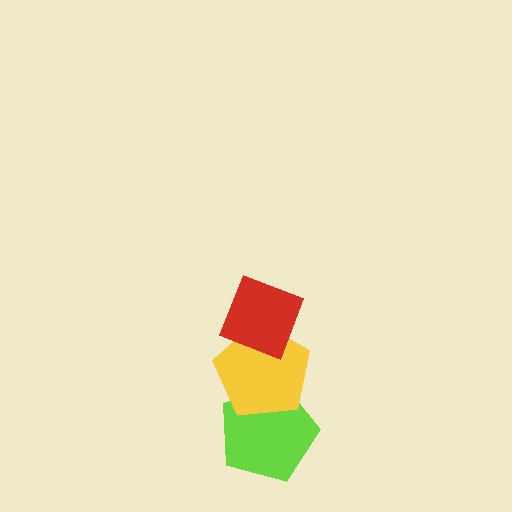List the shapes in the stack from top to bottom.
From top to bottom: the red diamond, the yellow pentagon, the lime pentagon.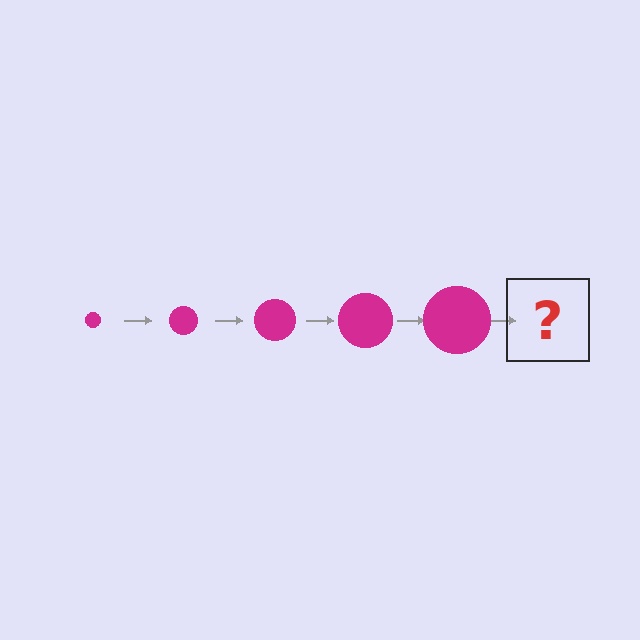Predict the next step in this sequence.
The next step is a magenta circle, larger than the previous one.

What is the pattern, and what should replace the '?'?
The pattern is that the circle gets progressively larger each step. The '?' should be a magenta circle, larger than the previous one.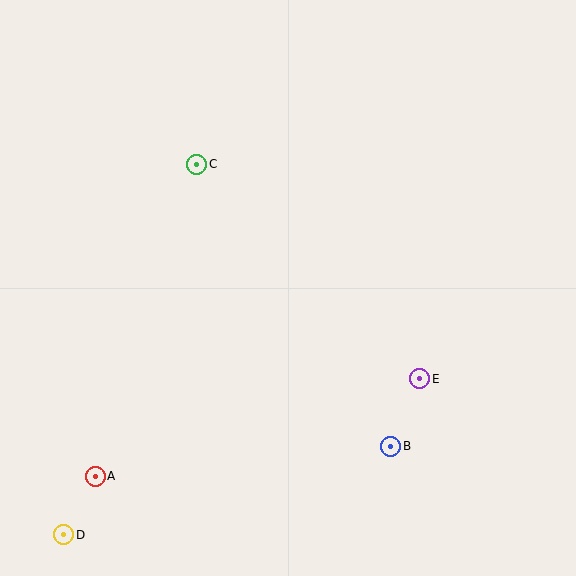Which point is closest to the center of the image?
Point C at (197, 164) is closest to the center.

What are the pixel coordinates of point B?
Point B is at (391, 446).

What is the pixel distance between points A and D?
The distance between A and D is 67 pixels.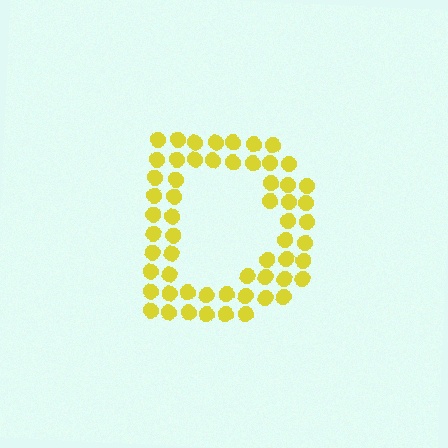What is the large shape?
The large shape is the letter D.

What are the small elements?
The small elements are circles.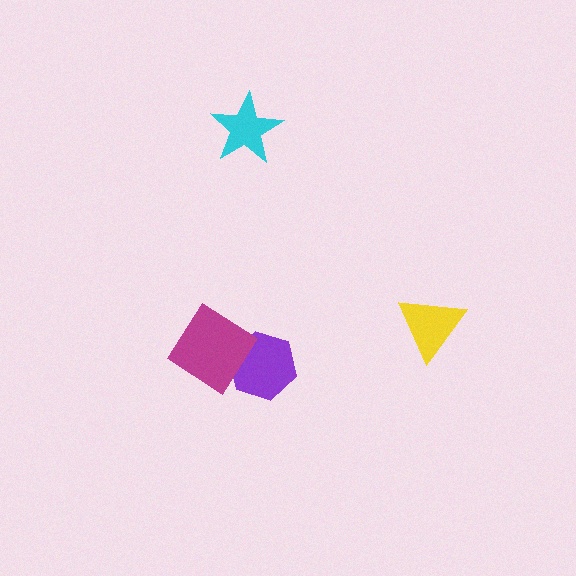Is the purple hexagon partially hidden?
Yes, it is partially covered by another shape.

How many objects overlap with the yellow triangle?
0 objects overlap with the yellow triangle.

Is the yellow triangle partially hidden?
No, no other shape covers it.